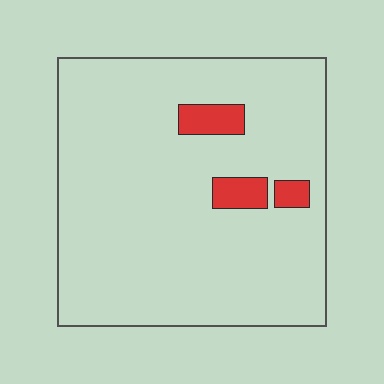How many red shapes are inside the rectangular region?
3.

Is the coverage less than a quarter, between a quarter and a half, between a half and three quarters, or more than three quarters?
Less than a quarter.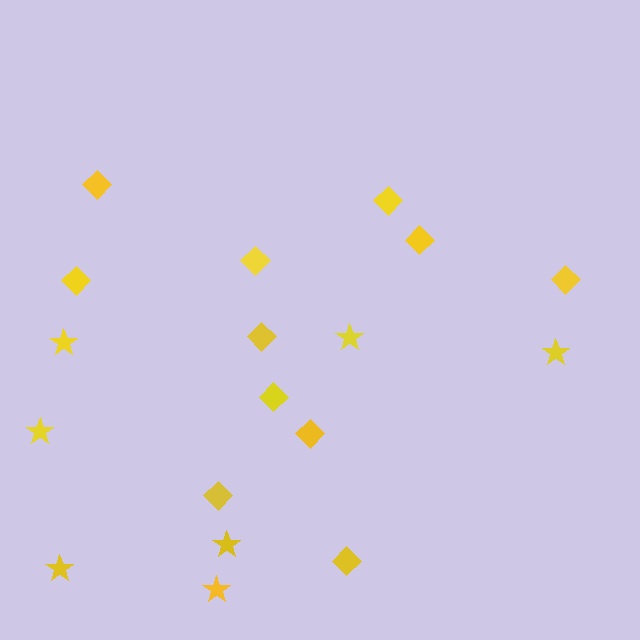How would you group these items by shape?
There are 2 groups: one group of diamonds (11) and one group of stars (7).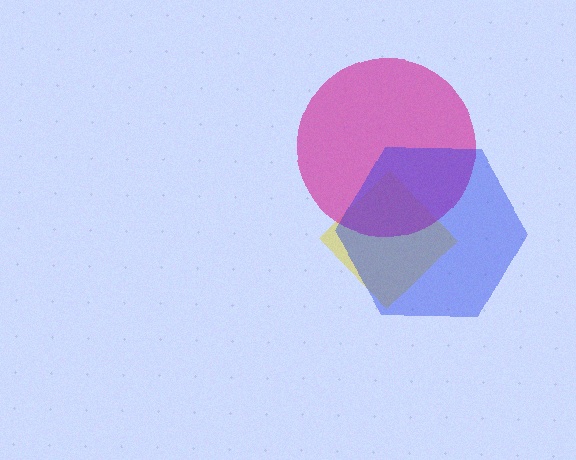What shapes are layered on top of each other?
The layered shapes are: a yellow diamond, a magenta circle, a blue hexagon.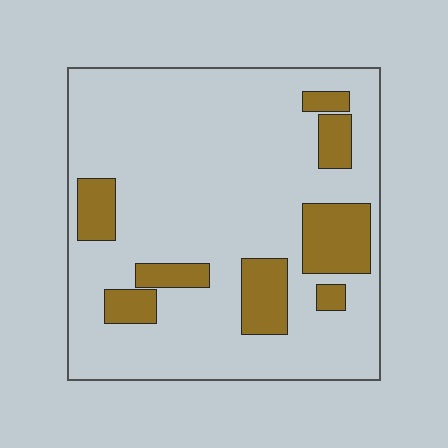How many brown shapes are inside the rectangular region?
8.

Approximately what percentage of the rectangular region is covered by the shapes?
Approximately 20%.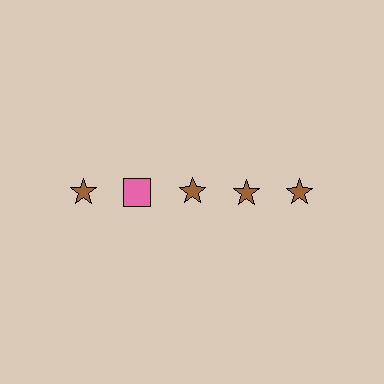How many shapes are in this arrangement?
There are 5 shapes arranged in a grid pattern.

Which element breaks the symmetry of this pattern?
The pink square in the top row, second from left column breaks the symmetry. All other shapes are brown stars.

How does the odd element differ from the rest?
It differs in both color (pink instead of brown) and shape (square instead of star).